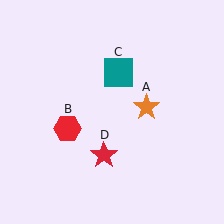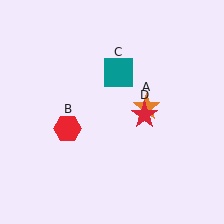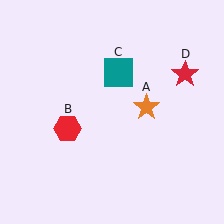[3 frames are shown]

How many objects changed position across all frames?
1 object changed position: red star (object D).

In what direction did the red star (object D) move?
The red star (object D) moved up and to the right.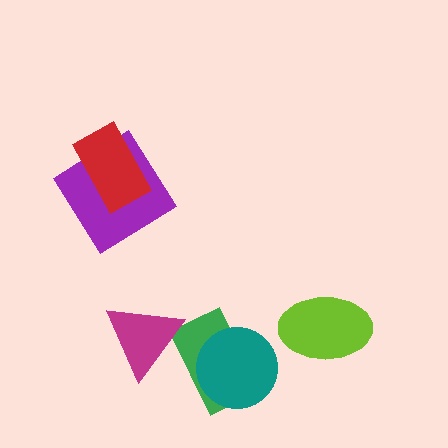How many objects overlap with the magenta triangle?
1 object overlaps with the magenta triangle.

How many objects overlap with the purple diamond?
1 object overlaps with the purple diamond.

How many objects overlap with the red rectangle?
1 object overlaps with the red rectangle.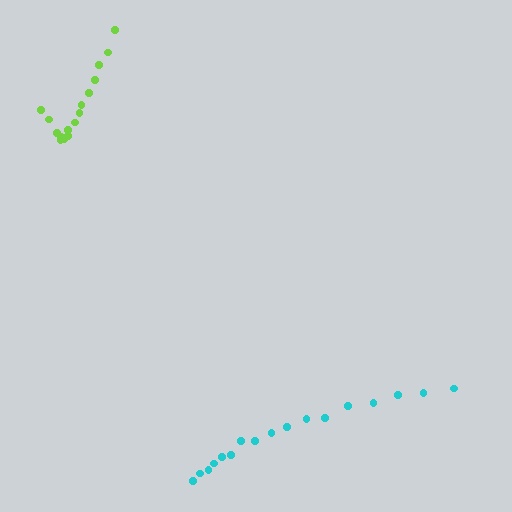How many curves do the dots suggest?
There are 2 distinct paths.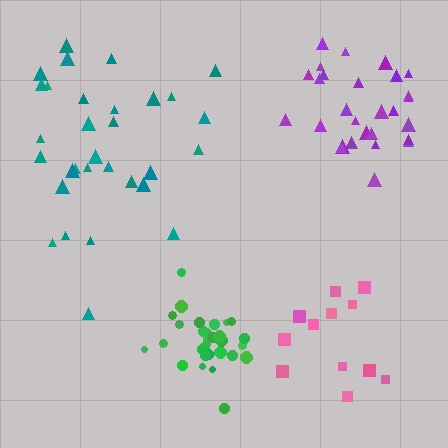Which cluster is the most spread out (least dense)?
Teal.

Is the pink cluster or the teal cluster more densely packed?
Pink.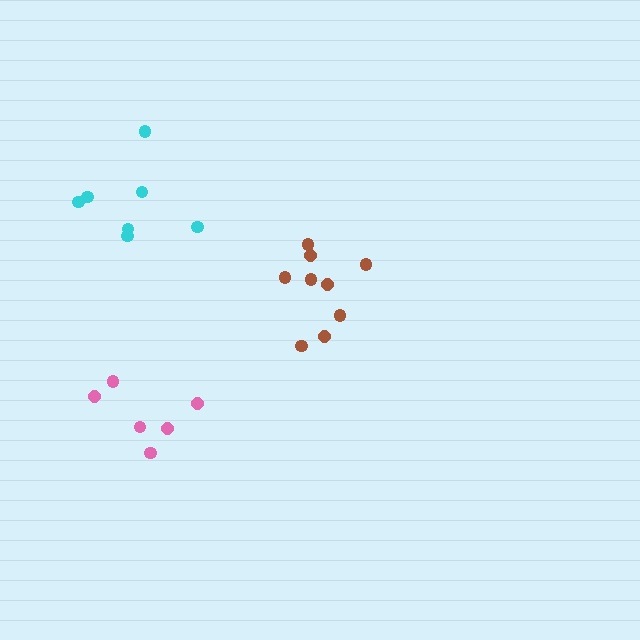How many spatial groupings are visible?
There are 3 spatial groupings.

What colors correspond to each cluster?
The clusters are colored: cyan, brown, pink.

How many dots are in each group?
Group 1: 7 dots, Group 2: 9 dots, Group 3: 6 dots (22 total).